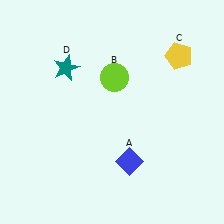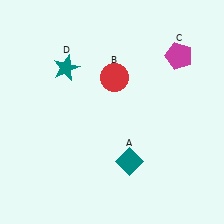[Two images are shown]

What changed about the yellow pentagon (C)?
In Image 1, C is yellow. In Image 2, it changed to magenta.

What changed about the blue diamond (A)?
In Image 1, A is blue. In Image 2, it changed to teal.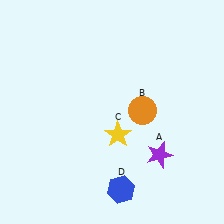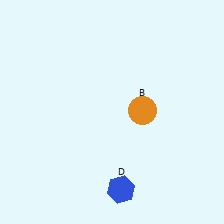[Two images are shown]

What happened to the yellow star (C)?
The yellow star (C) was removed in Image 2. It was in the bottom-right area of Image 1.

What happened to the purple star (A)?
The purple star (A) was removed in Image 2. It was in the bottom-right area of Image 1.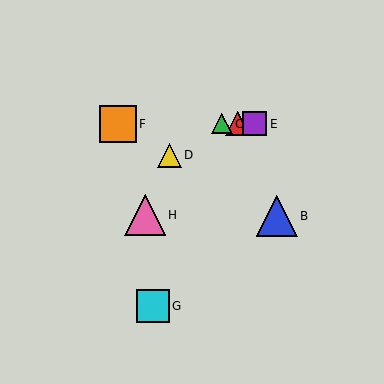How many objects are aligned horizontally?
4 objects (A, C, E, F) are aligned horizontally.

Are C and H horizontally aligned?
No, C is at y≈124 and H is at y≈215.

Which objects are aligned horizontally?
Objects A, C, E, F are aligned horizontally.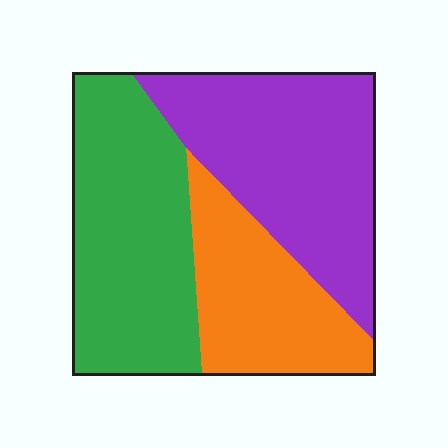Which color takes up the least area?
Orange, at roughly 25%.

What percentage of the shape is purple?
Purple covers 38% of the shape.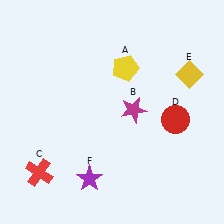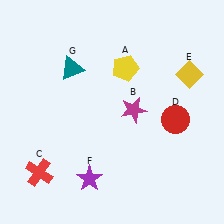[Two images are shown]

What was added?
A teal triangle (G) was added in Image 2.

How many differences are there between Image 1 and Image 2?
There is 1 difference between the two images.